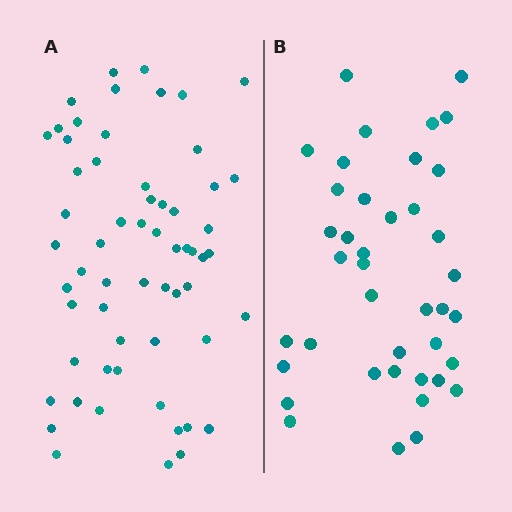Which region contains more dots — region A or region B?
Region A (the left region) has more dots.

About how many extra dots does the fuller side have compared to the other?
Region A has approximately 20 more dots than region B.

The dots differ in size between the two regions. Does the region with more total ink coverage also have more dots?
No. Region B has more total ink coverage because its dots are larger, but region A actually contains more individual dots. Total area can be misleading — the number of items is what matters here.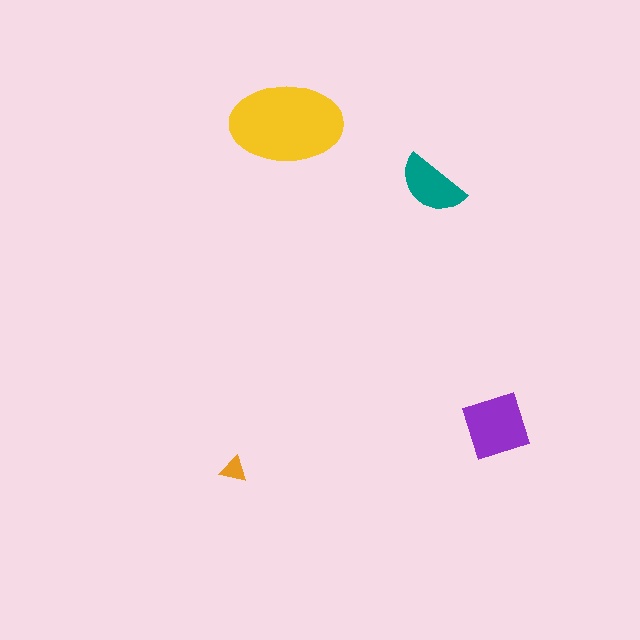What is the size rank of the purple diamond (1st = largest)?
2nd.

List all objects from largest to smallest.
The yellow ellipse, the purple diamond, the teal semicircle, the orange triangle.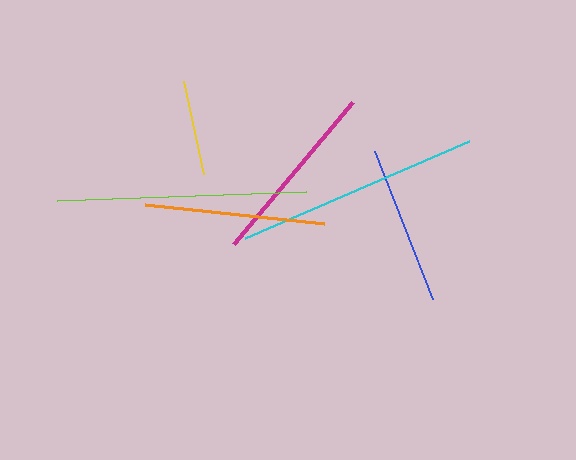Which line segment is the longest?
The lime line is the longest at approximately 249 pixels.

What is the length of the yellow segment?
The yellow segment is approximately 95 pixels long.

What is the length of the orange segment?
The orange segment is approximately 180 pixels long.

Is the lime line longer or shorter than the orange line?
The lime line is longer than the orange line.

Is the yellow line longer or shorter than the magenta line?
The magenta line is longer than the yellow line.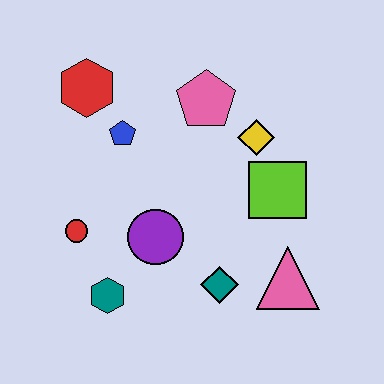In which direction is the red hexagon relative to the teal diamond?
The red hexagon is above the teal diamond.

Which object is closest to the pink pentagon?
The yellow diamond is closest to the pink pentagon.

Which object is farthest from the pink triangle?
The red hexagon is farthest from the pink triangle.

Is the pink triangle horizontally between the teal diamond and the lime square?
No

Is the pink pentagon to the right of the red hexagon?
Yes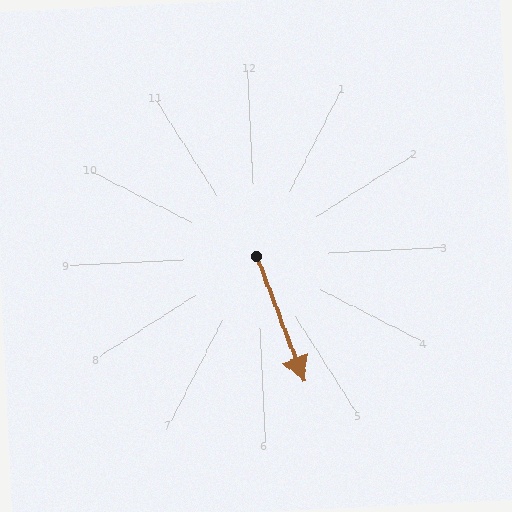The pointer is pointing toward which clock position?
Roughly 5 o'clock.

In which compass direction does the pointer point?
South.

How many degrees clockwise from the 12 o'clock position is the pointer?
Approximately 162 degrees.